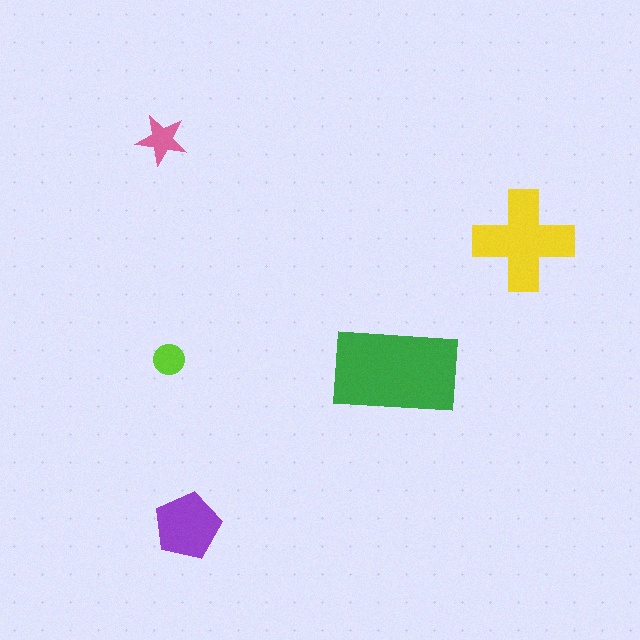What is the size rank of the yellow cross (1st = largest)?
2nd.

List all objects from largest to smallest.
The green rectangle, the yellow cross, the purple pentagon, the pink star, the lime circle.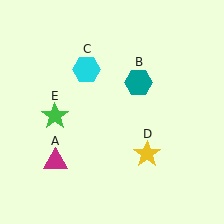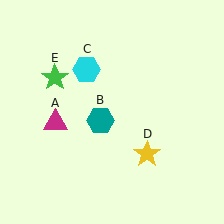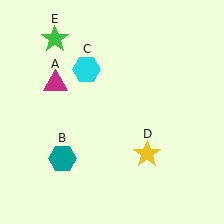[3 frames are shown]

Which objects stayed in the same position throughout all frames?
Cyan hexagon (object C) and yellow star (object D) remained stationary.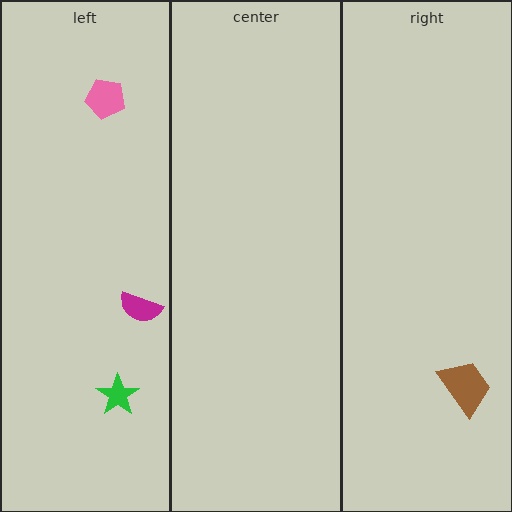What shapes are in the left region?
The magenta semicircle, the green star, the pink pentagon.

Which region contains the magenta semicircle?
The left region.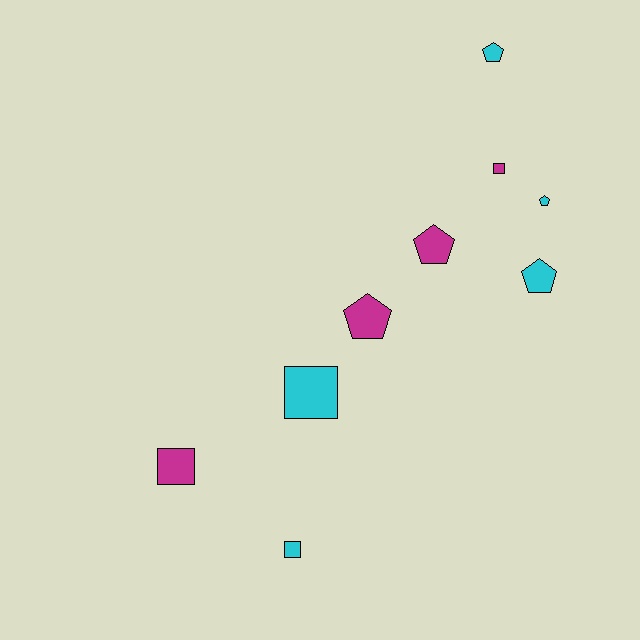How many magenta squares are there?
There are 2 magenta squares.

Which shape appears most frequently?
Pentagon, with 5 objects.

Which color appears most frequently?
Cyan, with 5 objects.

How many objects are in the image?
There are 9 objects.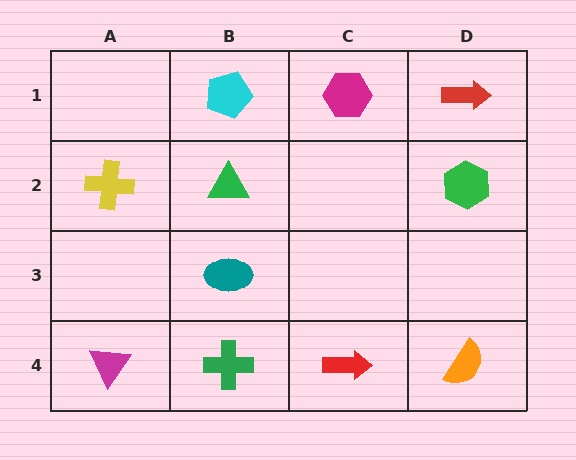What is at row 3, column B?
A teal ellipse.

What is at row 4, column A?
A magenta triangle.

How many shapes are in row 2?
3 shapes.